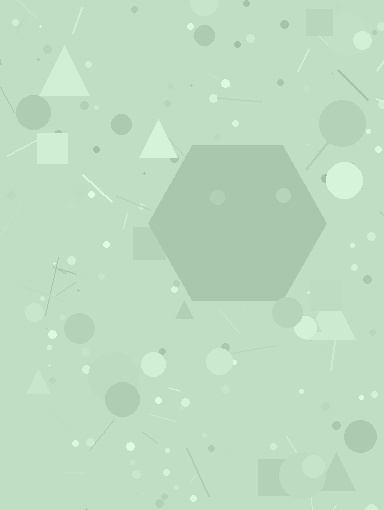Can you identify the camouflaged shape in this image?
The camouflaged shape is a hexagon.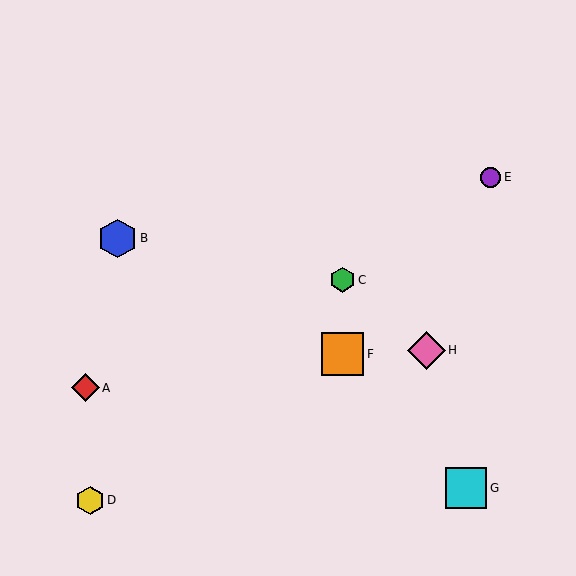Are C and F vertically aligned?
Yes, both are at x≈342.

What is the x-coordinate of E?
Object E is at x≈490.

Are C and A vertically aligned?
No, C is at x≈342 and A is at x≈85.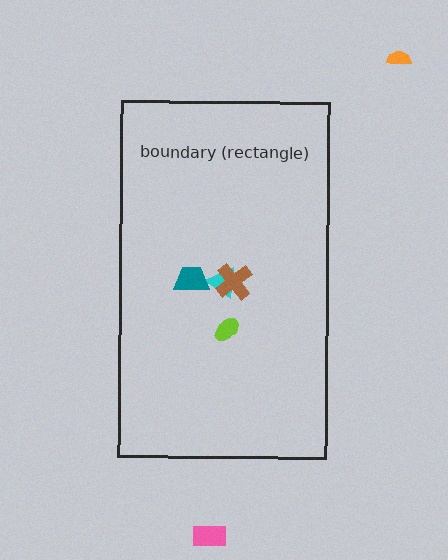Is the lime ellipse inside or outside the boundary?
Inside.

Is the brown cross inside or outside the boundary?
Inside.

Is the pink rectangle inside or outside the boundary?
Outside.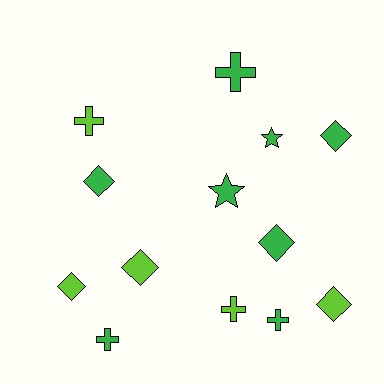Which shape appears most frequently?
Diamond, with 6 objects.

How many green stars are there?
There are 2 green stars.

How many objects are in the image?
There are 13 objects.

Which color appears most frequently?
Green, with 8 objects.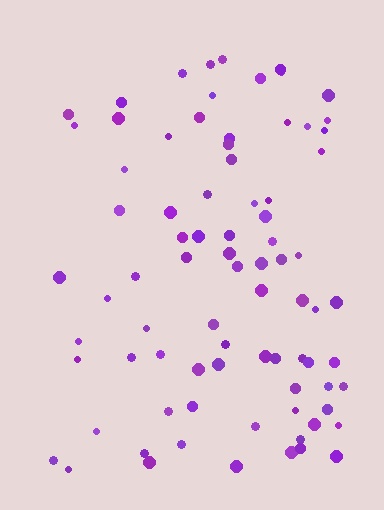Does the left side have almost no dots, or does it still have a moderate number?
Still a moderate number, just noticeably fewer than the right.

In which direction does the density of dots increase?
From left to right, with the right side densest.